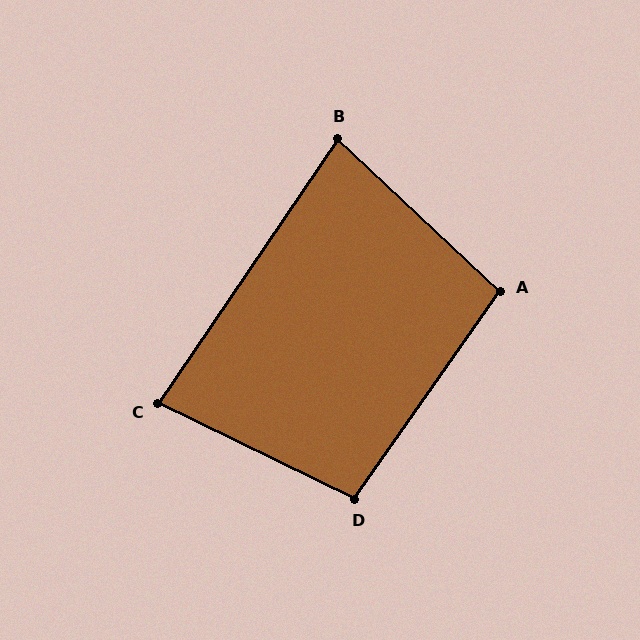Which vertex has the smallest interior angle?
B, at approximately 81 degrees.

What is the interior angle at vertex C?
Approximately 82 degrees (acute).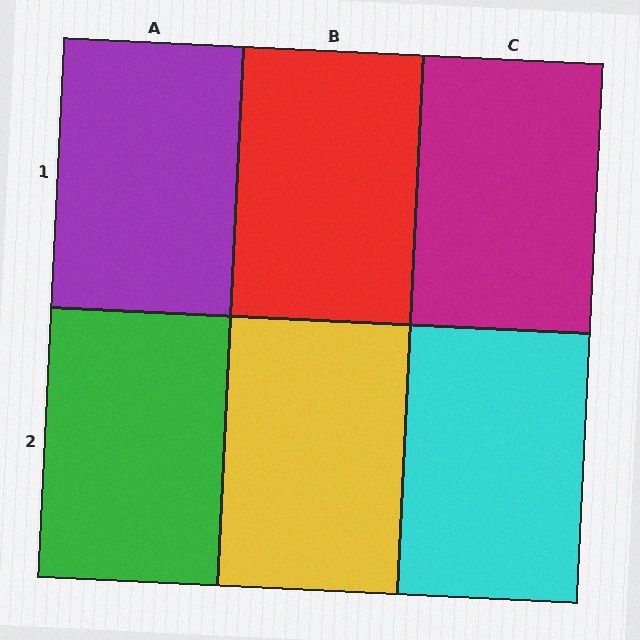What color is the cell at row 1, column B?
Red.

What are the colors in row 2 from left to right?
Green, yellow, cyan.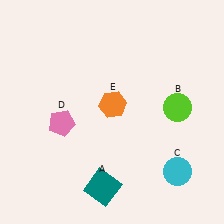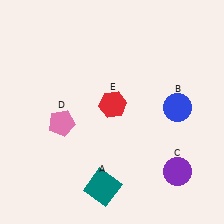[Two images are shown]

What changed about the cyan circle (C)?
In Image 1, C is cyan. In Image 2, it changed to purple.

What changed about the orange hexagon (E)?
In Image 1, E is orange. In Image 2, it changed to red.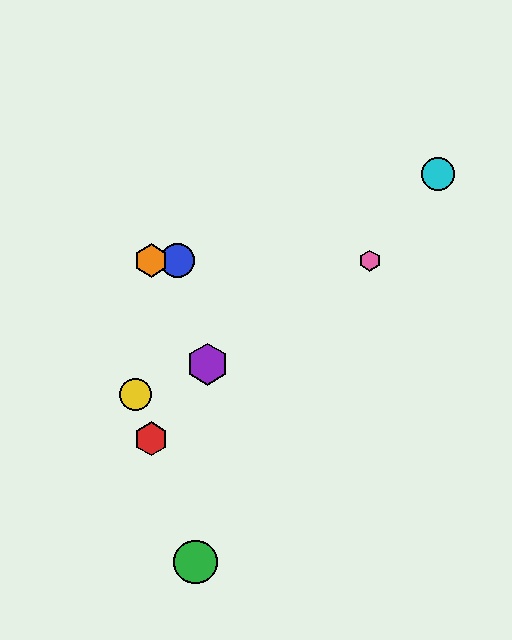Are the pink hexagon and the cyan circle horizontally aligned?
No, the pink hexagon is at y≈261 and the cyan circle is at y≈174.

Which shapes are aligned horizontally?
The blue circle, the orange hexagon, the pink hexagon are aligned horizontally.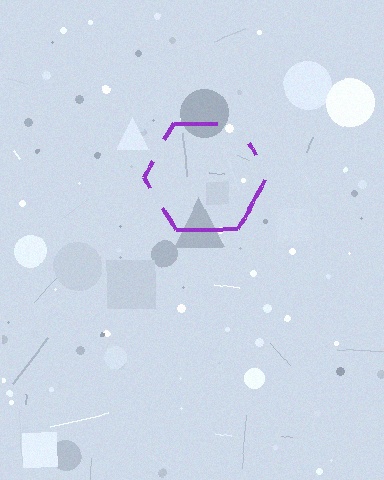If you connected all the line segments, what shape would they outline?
They would outline a hexagon.